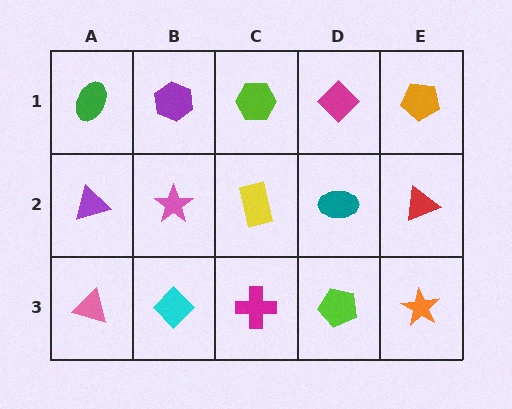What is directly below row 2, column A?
A pink triangle.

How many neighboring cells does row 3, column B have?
3.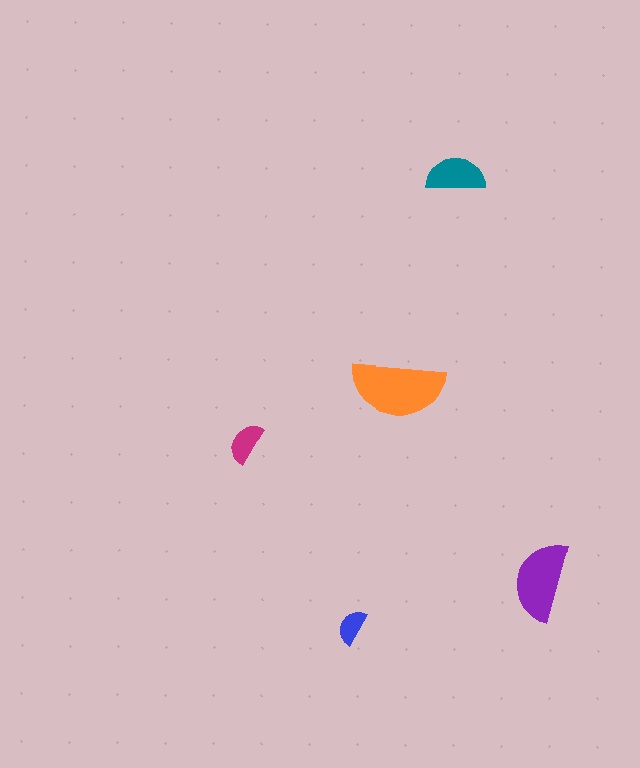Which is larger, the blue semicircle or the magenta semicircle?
The magenta one.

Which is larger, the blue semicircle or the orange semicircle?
The orange one.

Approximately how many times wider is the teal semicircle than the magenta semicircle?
About 1.5 times wider.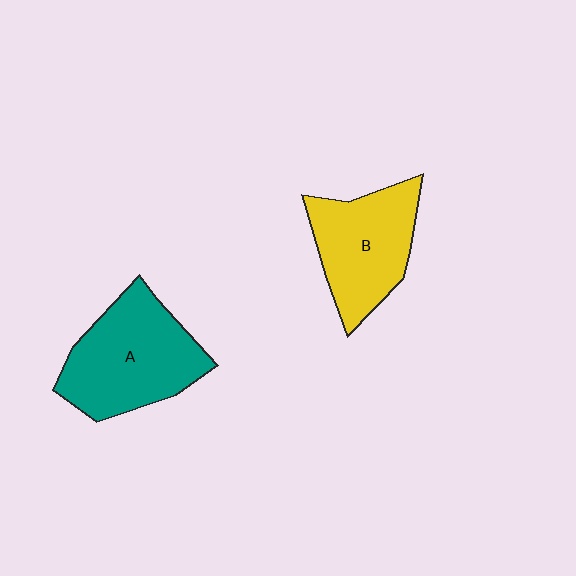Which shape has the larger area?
Shape A (teal).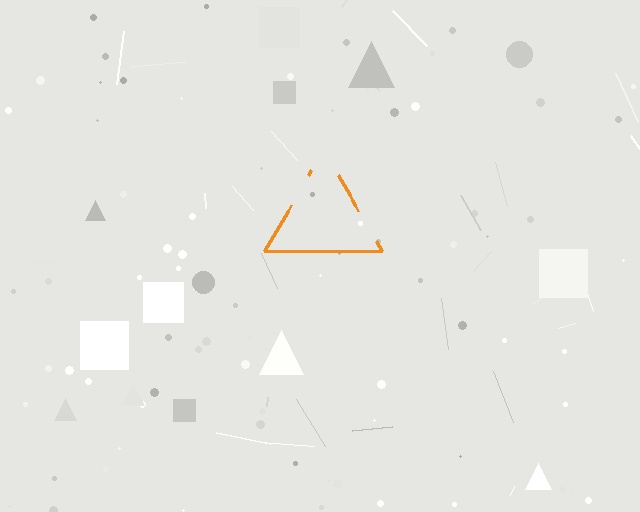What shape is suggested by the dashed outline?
The dashed outline suggests a triangle.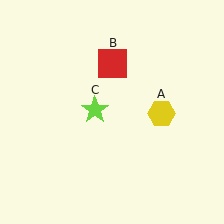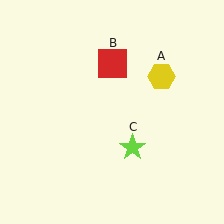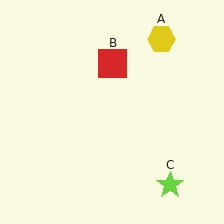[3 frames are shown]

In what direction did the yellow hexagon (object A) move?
The yellow hexagon (object A) moved up.